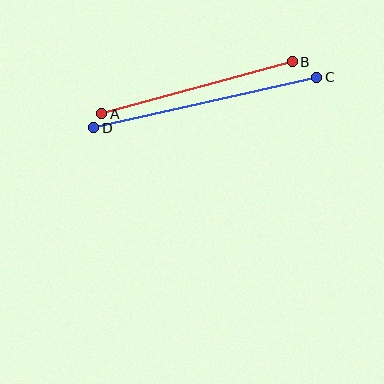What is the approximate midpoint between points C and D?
The midpoint is at approximately (205, 103) pixels.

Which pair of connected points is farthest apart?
Points C and D are farthest apart.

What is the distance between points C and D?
The distance is approximately 229 pixels.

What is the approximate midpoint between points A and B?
The midpoint is at approximately (197, 88) pixels.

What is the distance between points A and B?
The distance is approximately 198 pixels.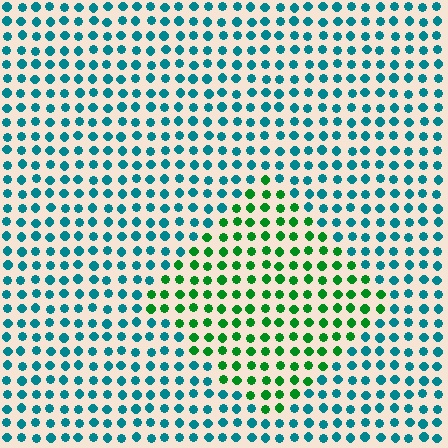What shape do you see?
I see a diamond.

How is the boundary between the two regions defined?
The boundary is defined purely by a slight shift in hue (about 52 degrees). Spacing, size, and orientation are identical on both sides.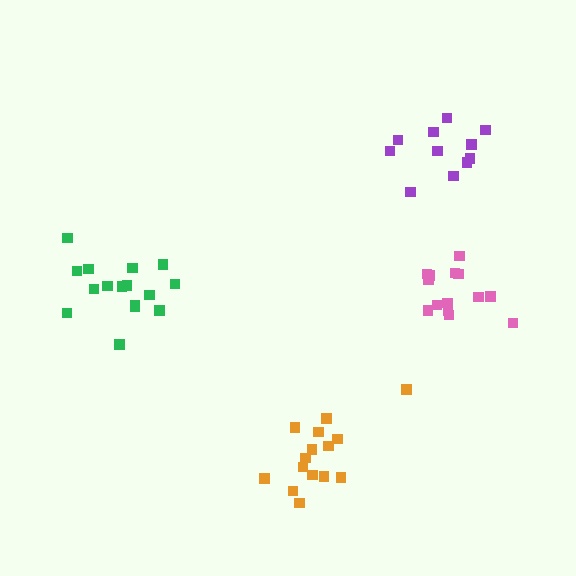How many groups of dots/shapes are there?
There are 4 groups.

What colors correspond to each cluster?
The clusters are colored: orange, green, pink, purple.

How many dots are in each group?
Group 1: 15 dots, Group 2: 16 dots, Group 3: 14 dots, Group 4: 11 dots (56 total).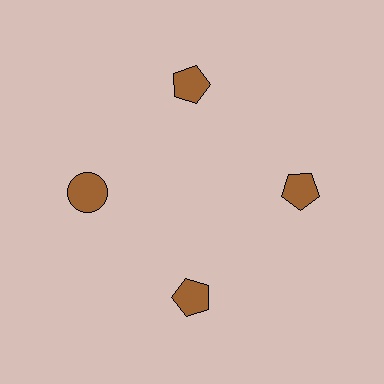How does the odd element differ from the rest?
It has a different shape: circle instead of pentagon.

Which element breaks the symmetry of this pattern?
The brown circle at roughly the 9 o'clock position breaks the symmetry. All other shapes are brown pentagons.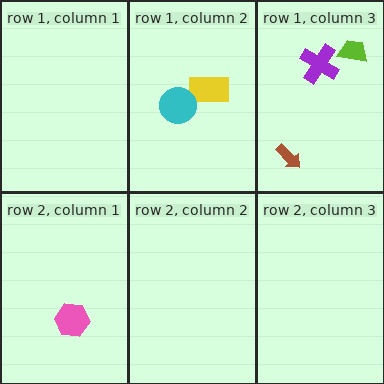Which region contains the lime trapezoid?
The row 1, column 3 region.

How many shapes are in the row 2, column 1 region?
1.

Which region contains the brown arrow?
The row 1, column 3 region.